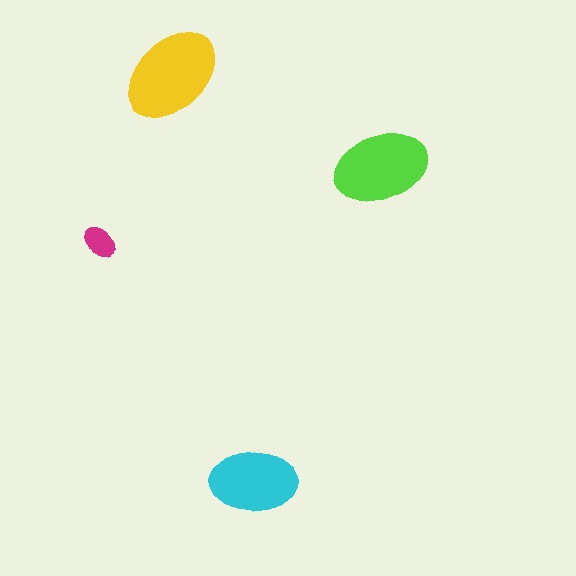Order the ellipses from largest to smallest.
the yellow one, the lime one, the cyan one, the magenta one.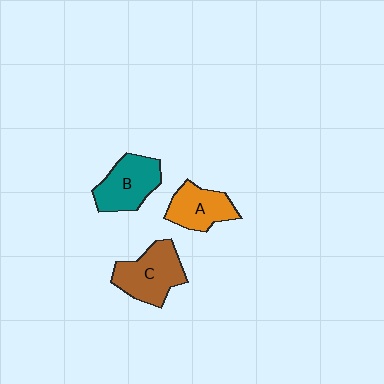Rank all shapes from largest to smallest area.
From largest to smallest: C (brown), B (teal), A (orange).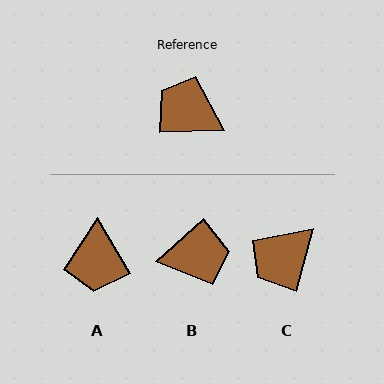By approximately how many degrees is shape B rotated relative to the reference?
Approximately 140 degrees clockwise.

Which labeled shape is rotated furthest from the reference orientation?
B, about 140 degrees away.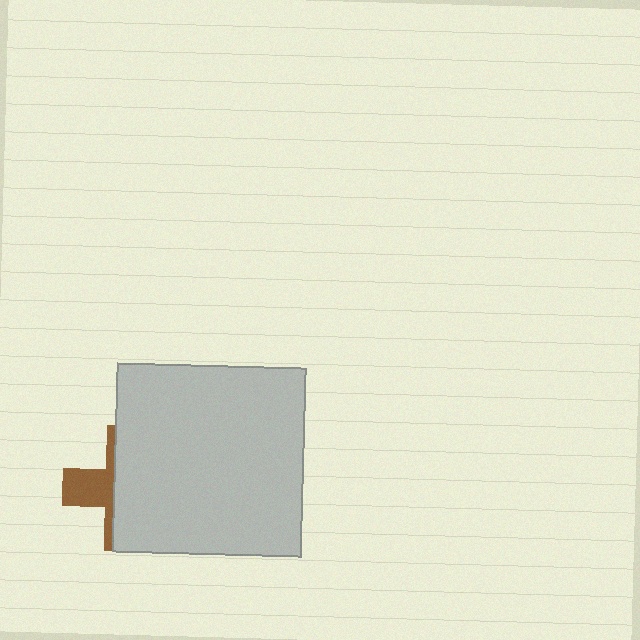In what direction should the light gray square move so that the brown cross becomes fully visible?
The light gray square should move right. That is the shortest direction to clear the overlap and leave the brown cross fully visible.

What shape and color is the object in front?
The object in front is a light gray square.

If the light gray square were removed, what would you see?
You would see the complete brown cross.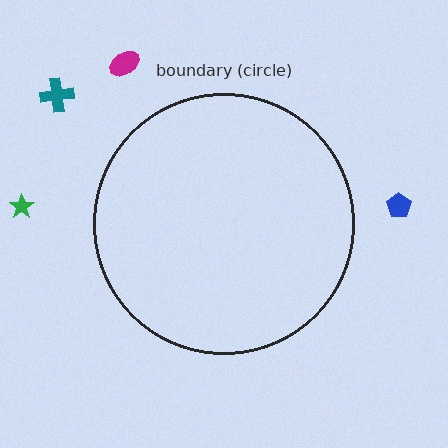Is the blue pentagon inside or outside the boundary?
Outside.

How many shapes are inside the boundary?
0 inside, 4 outside.